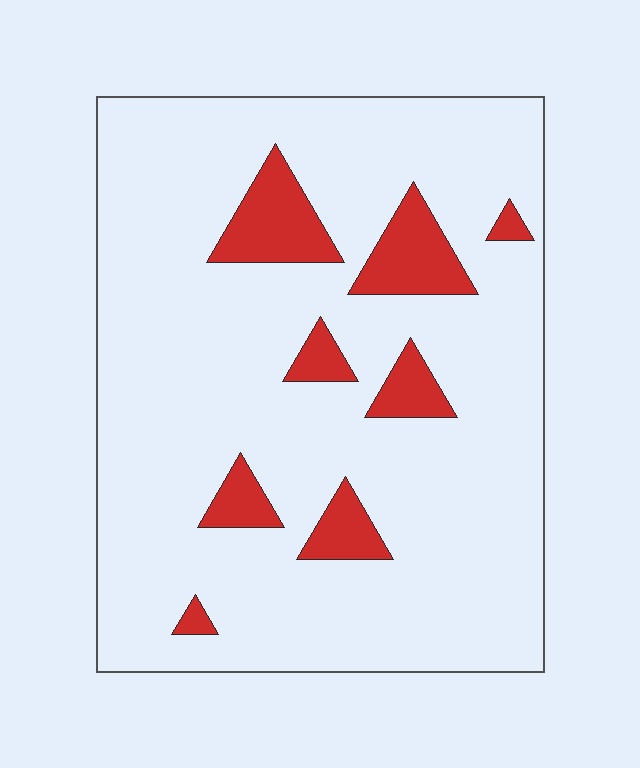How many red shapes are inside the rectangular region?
8.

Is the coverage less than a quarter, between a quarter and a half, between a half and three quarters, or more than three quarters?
Less than a quarter.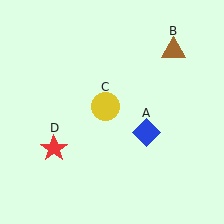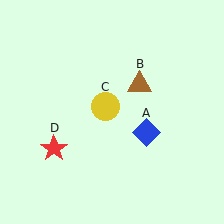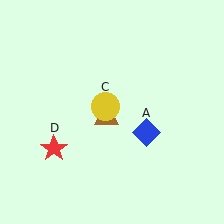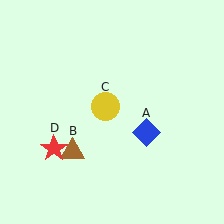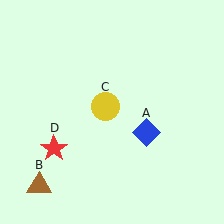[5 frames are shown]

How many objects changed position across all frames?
1 object changed position: brown triangle (object B).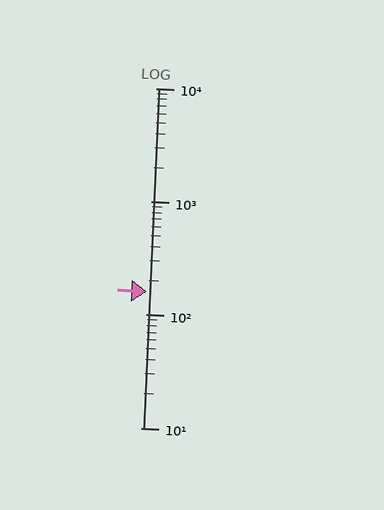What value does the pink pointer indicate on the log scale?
The pointer indicates approximately 160.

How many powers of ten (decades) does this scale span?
The scale spans 3 decades, from 10 to 10000.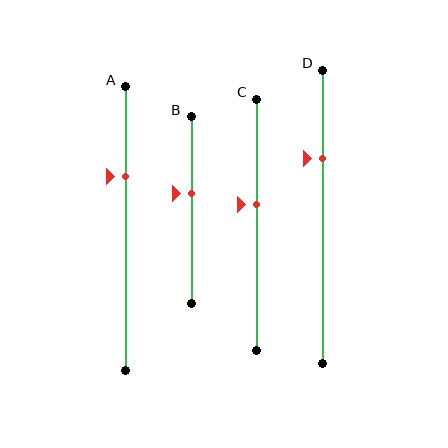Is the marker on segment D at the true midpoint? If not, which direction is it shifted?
No, the marker on segment D is shifted upward by about 20% of the segment length.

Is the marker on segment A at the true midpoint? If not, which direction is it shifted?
No, the marker on segment A is shifted upward by about 18% of the segment length.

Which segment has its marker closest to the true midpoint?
Segment C has its marker closest to the true midpoint.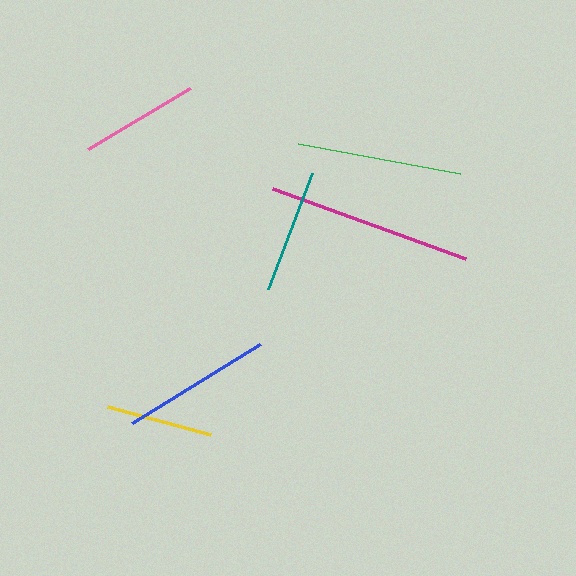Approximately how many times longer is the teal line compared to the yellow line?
The teal line is approximately 1.2 times the length of the yellow line.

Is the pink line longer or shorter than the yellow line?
The pink line is longer than the yellow line.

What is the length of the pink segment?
The pink segment is approximately 118 pixels long.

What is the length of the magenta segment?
The magenta segment is approximately 205 pixels long.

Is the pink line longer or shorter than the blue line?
The blue line is longer than the pink line.